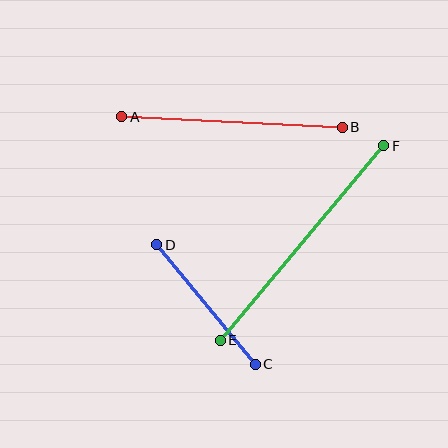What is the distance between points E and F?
The distance is approximately 254 pixels.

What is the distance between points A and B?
The distance is approximately 221 pixels.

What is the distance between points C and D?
The distance is approximately 155 pixels.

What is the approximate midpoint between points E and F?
The midpoint is at approximately (302, 243) pixels.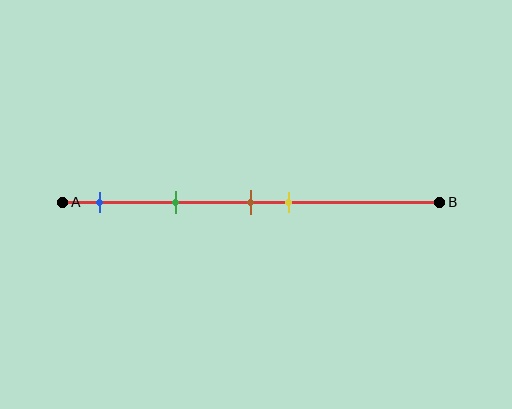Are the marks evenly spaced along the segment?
No, the marks are not evenly spaced.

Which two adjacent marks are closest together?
The brown and yellow marks are the closest adjacent pair.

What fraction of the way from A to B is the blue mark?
The blue mark is approximately 10% (0.1) of the way from A to B.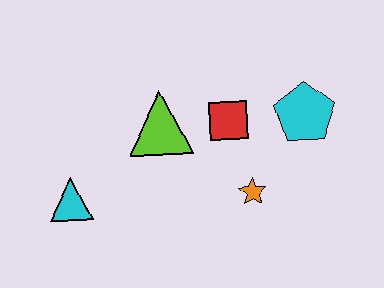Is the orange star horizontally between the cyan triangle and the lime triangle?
No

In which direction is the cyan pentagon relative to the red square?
The cyan pentagon is to the right of the red square.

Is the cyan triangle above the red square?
No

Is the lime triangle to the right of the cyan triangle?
Yes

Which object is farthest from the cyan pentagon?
The cyan triangle is farthest from the cyan pentagon.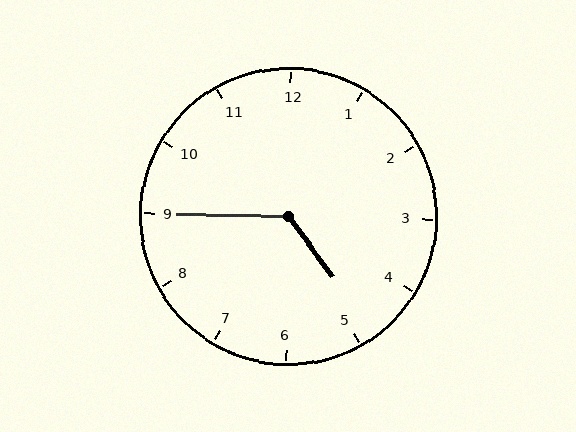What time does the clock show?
4:45.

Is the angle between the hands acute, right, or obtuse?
It is obtuse.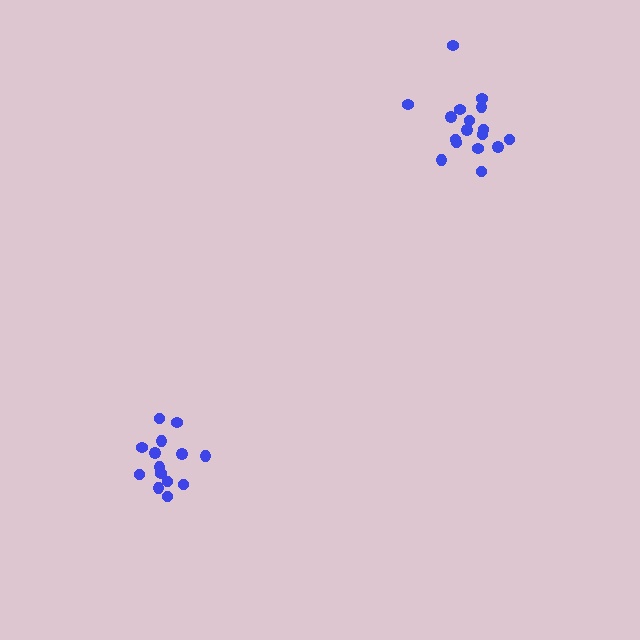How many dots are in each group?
Group 1: 14 dots, Group 2: 17 dots (31 total).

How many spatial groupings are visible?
There are 2 spatial groupings.